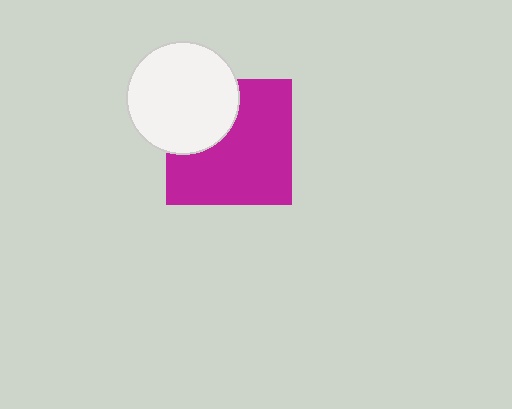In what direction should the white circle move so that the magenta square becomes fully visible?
The white circle should move toward the upper-left. That is the shortest direction to clear the overlap and leave the magenta square fully visible.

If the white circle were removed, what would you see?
You would see the complete magenta square.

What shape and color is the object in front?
The object in front is a white circle.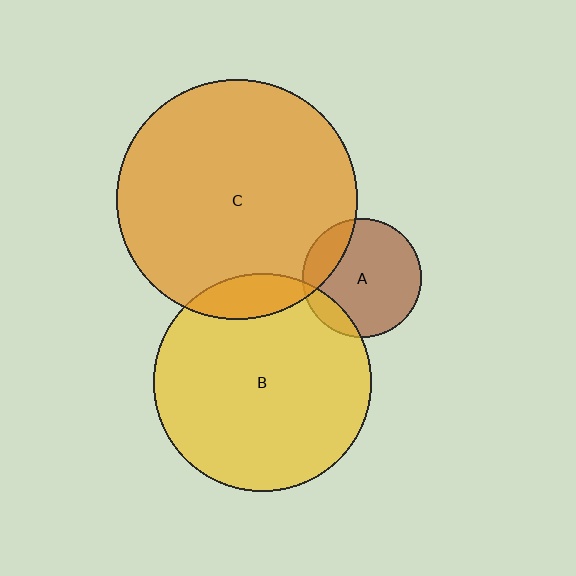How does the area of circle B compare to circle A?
Approximately 3.4 times.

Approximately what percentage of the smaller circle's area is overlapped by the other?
Approximately 10%.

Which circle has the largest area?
Circle C (orange).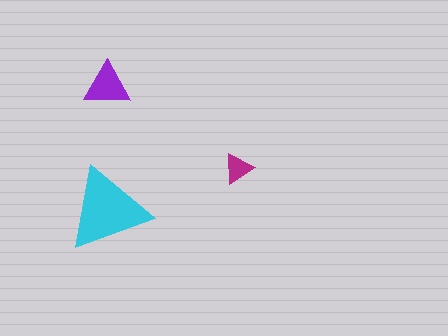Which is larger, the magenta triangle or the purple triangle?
The purple one.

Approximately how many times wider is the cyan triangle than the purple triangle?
About 2 times wider.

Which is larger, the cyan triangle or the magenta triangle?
The cyan one.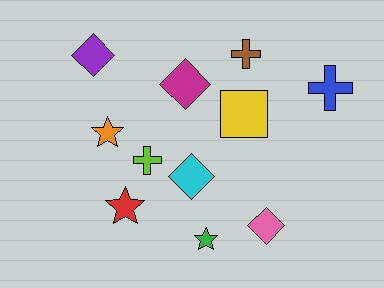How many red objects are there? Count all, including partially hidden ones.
There is 1 red object.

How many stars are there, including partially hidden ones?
There are 3 stars.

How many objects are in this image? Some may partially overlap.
There are 11 objects.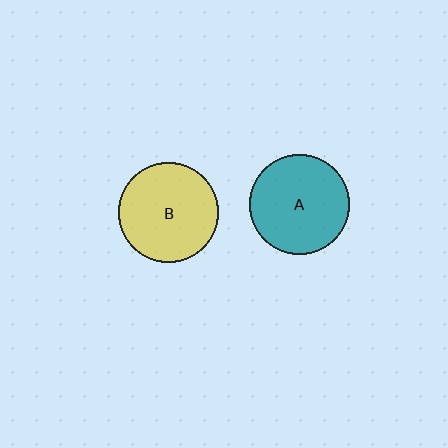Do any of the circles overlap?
No, none of the circles overlap.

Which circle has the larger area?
Circle B (yellow).